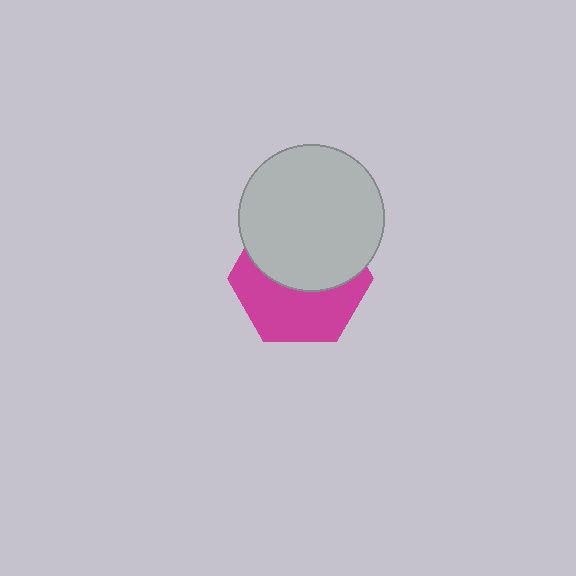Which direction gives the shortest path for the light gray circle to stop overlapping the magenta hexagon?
Moving up gives the shortest separation.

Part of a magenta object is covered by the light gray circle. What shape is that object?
It is a hexagon.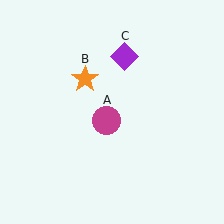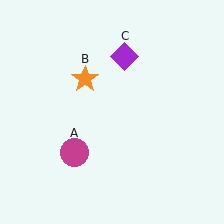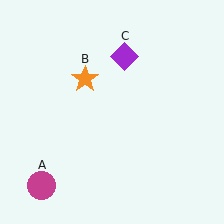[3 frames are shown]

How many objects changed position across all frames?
1 object changed position: magenta circle (object A).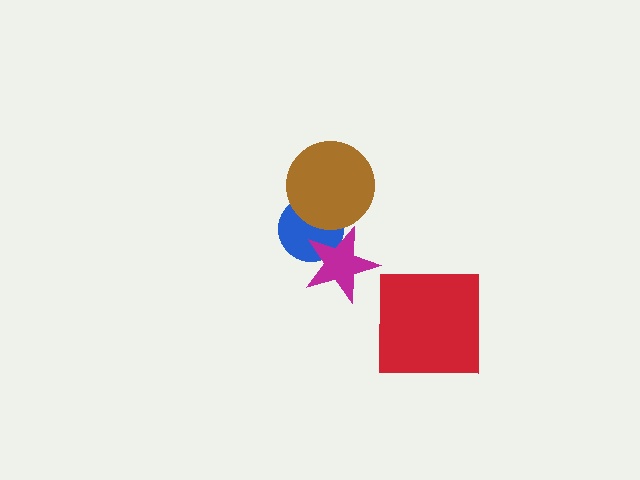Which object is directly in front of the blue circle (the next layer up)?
The brown circle is directly in front of the blue circle.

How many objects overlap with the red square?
0 objects overlap with the red square.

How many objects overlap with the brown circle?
1 object overlaps with the brown circle.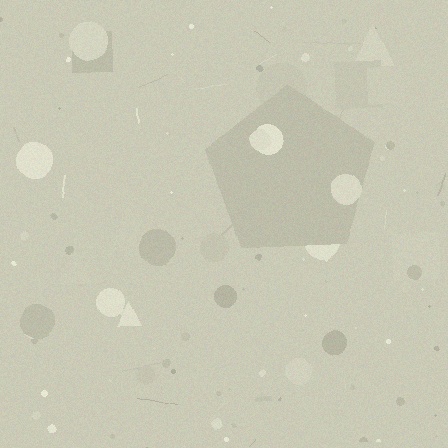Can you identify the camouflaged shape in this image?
The camouflaged shape is a pentagon.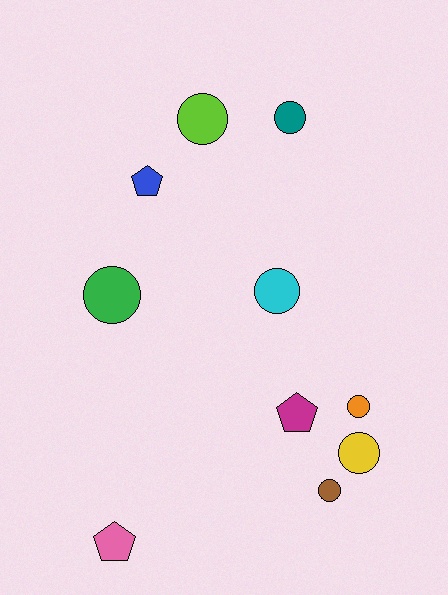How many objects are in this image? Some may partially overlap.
There are 10 objects.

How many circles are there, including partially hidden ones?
There are 7 circles.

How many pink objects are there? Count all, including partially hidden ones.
There is 1 pink object.